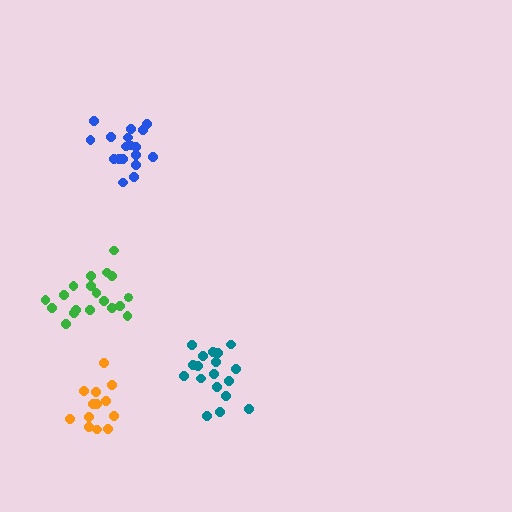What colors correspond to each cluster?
The clusters are colored: blue, teal, green, orange.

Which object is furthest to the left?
The green cluster is leftmost.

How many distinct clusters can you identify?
There are 4 distinct clusters.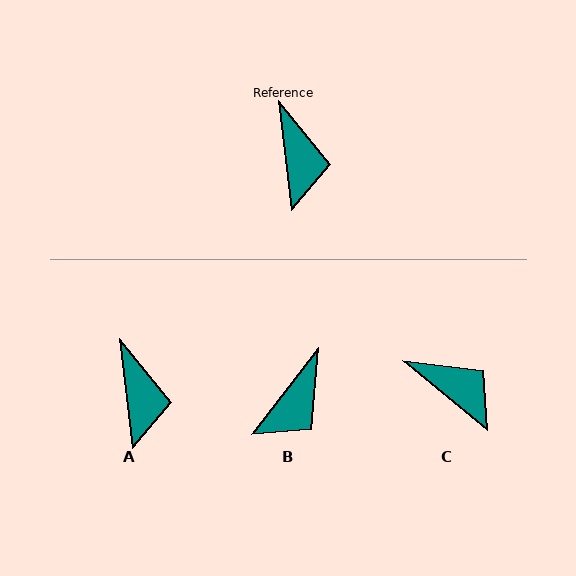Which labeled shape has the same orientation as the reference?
A.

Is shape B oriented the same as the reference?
No, it is off by about 44 degrees.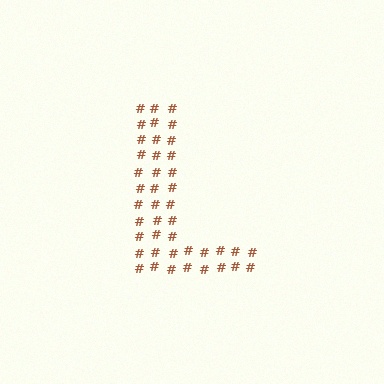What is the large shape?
The large shape is the letter L.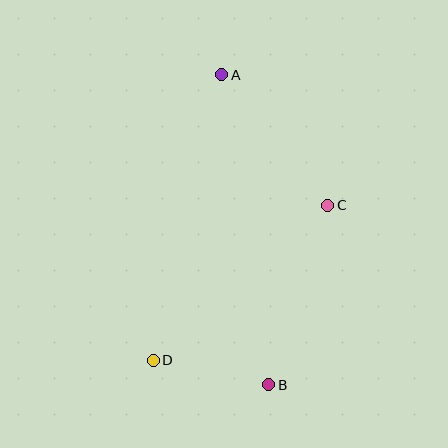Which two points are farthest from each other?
Points A and B are farthest from each other.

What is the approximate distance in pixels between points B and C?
The distance between B and C is approximately 189 pixels.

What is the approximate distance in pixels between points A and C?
The distance between A and C is approximately 168 pixels.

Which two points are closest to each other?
Points B and D are closest to each other.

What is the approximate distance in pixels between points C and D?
The distance between C and D is approximately 233 pixels.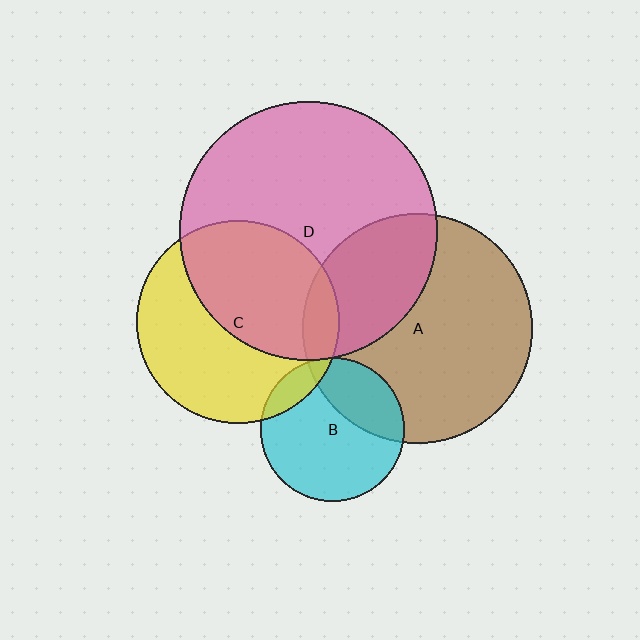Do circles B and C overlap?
Yes.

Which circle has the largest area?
Circle D (pink).